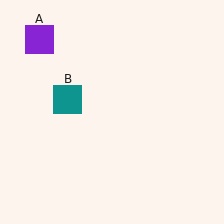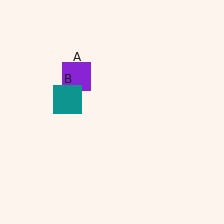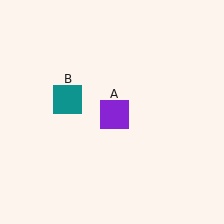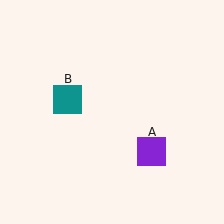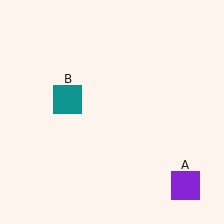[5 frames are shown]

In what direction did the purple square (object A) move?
The purple square (object A) moved down and to the right.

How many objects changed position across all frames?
1 object changed position: purple square (object A).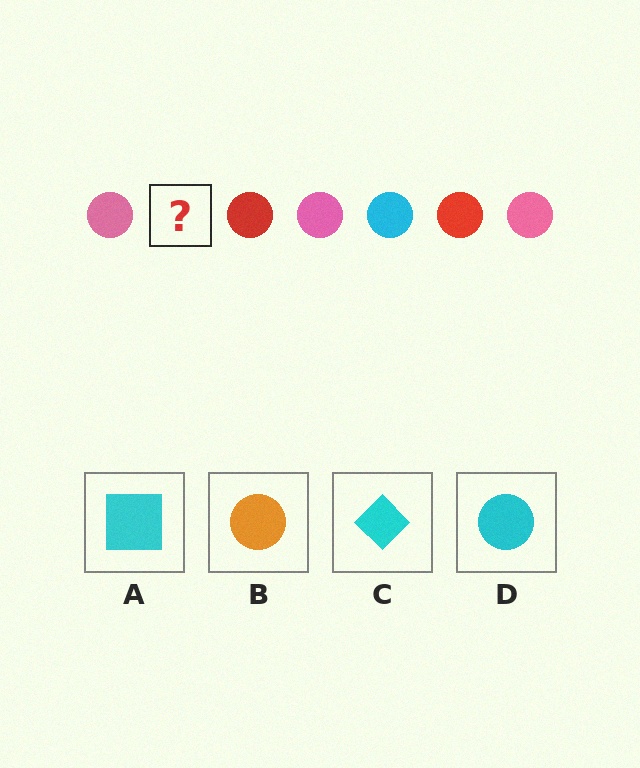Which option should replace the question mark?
Option D.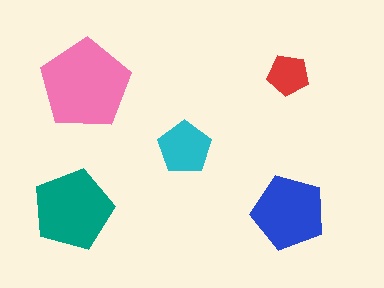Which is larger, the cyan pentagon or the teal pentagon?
The teal one.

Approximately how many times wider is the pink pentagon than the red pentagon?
About 2 times wider.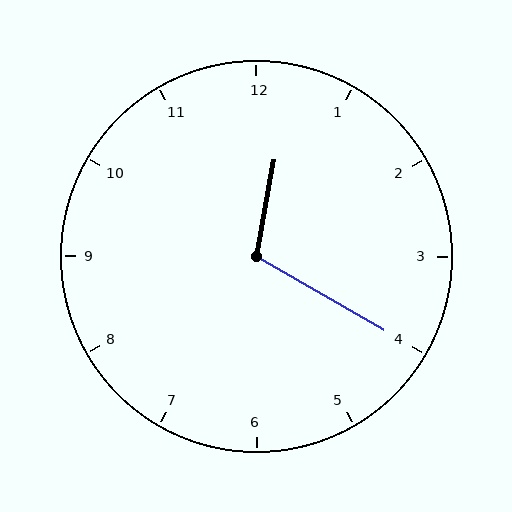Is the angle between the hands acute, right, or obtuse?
It is obtuse.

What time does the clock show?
12:20.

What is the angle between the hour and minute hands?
Approximately 110 degrees.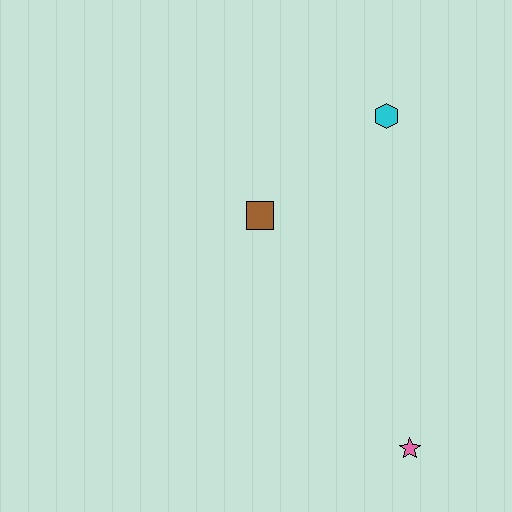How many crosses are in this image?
There are no crosses.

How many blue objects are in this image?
There are no blue objects.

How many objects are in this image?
There are 3 objects.